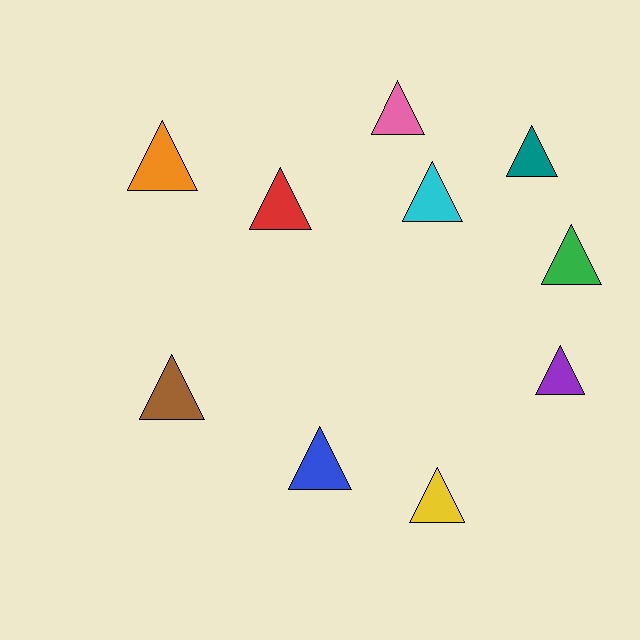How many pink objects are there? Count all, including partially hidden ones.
There is 1 pink object.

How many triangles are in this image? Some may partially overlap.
There are 10 triangles.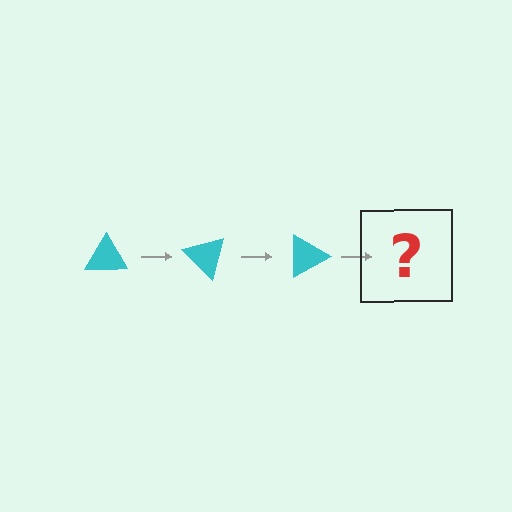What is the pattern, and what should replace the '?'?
The pattern is that the triangle rotates 45 degrees each step. The '?' should be a cyan triangle rotated 135 degrees.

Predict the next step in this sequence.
The next step is a cyan triangle rotated 135 degrees.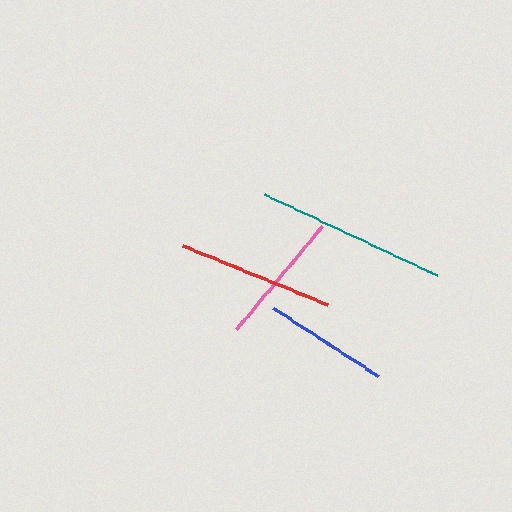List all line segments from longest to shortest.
From longest to shortest: teal, red, pink, blue.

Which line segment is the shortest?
The blue line is the shortest at approximately 126 pixels.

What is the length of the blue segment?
The blue segment is approximately 126 pixels long.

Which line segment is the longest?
The teal line is the longest at approximately 191 pixels.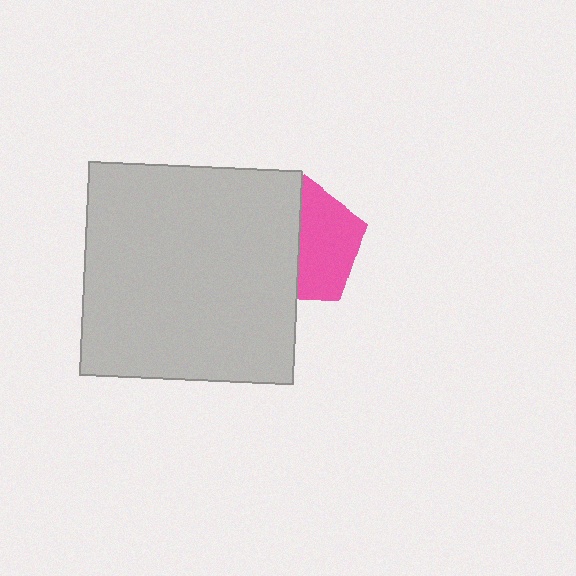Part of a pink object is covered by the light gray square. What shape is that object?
It is a pentagon.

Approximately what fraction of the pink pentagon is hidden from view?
Roughly 48% of the pink pentagon is hidden behind the light gray square.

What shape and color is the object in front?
The object in front is a light gray square.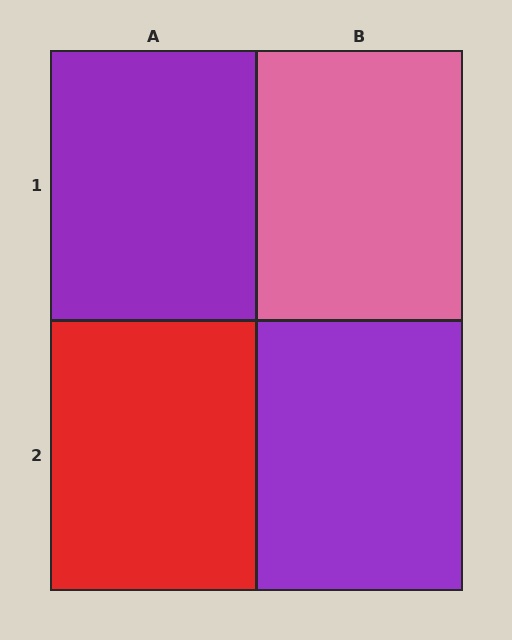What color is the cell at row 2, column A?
Red.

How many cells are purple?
2 cells are purple.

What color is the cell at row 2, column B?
Purple.